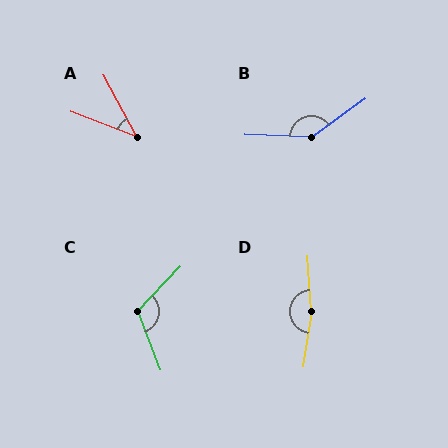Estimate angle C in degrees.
Approximately 115 degrees.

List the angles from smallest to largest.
A (41°), C (115°), B (142°), D (168°).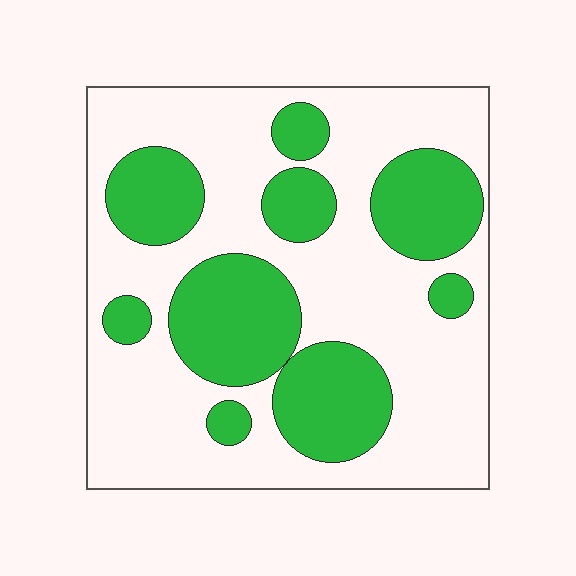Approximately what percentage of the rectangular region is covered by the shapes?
Approximately 35%.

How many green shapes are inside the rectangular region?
9.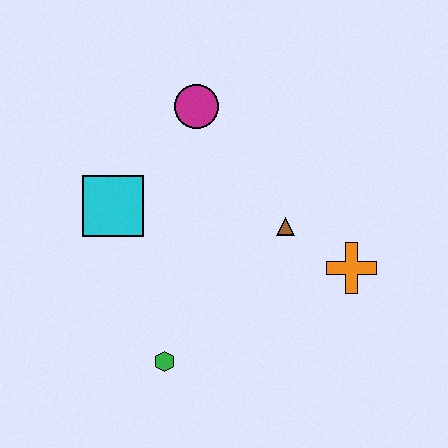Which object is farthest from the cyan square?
The orange cross is farthest from the cyan square.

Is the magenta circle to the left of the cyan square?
No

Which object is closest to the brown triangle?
The orange cross is closest to the brown triangle.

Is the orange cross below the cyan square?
Yes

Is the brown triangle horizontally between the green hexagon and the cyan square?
No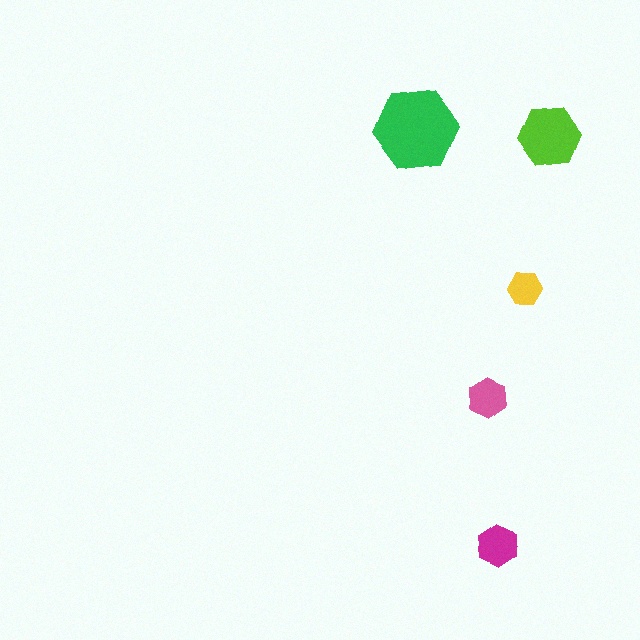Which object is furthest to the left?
The green hexagon is leftmost.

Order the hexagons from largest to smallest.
the green one, the lime one, the magenta one, the pink one, the yellow one.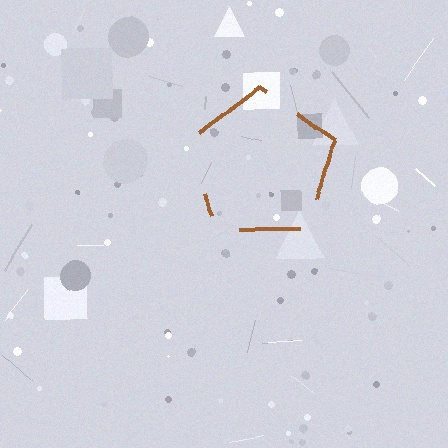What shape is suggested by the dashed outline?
The dashed outline suggests a pentagon.